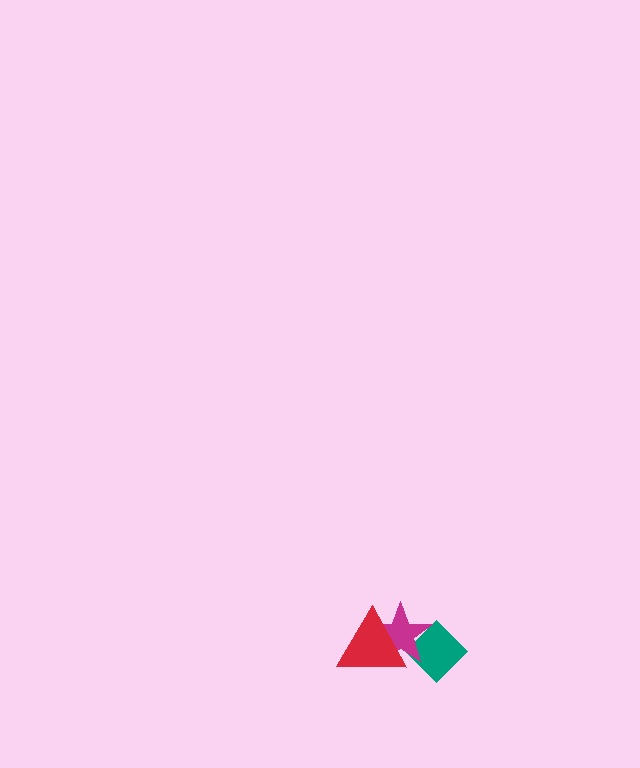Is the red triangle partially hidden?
No, no other shape covers it.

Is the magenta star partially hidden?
Yes, it is partially covered by another shape.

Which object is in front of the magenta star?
The red triangle is in front of the magenta star.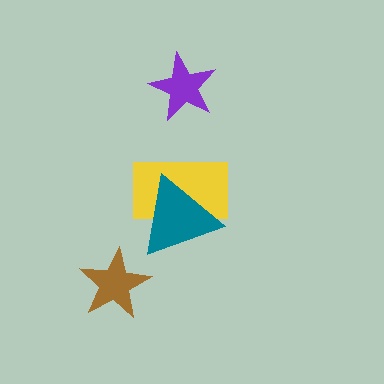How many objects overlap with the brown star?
0 objects overlap with the brown star.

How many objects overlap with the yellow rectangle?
1 object overlaps with the yellow rectangle.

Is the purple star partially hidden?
No, no other shape covers it.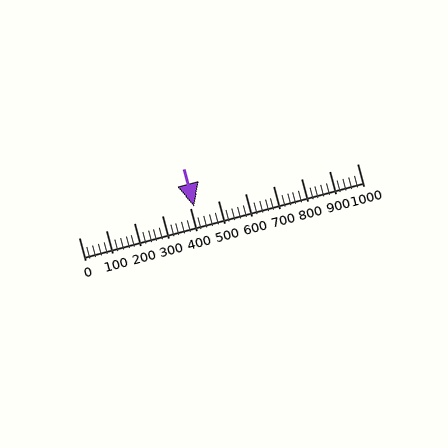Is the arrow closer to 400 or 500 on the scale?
The arrow is closer to 400.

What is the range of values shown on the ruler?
The ruler shows values from 0 to 1000.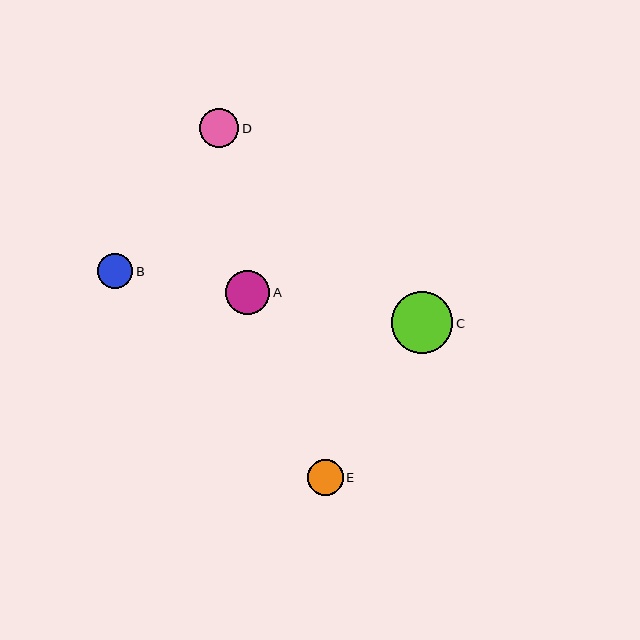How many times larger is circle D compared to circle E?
Circle D is approximately 1.1 times the size of circle E.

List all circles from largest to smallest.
From largest to smallest: C, A, D, E, B.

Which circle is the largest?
Circle C is the largest with a size of approximately 61 pixels.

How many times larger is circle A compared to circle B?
Circle A is approximately 1.2 times the size of circle B.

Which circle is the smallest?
Circle B is the smallest with a size of approximately 35 pixels.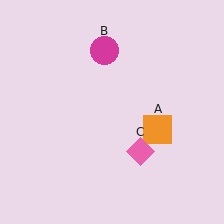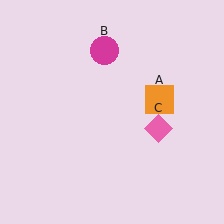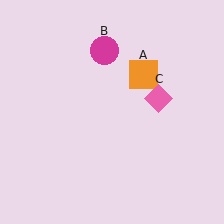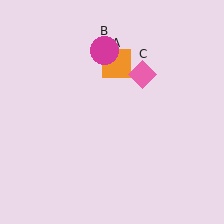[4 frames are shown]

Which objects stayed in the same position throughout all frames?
Magenta circle (object B) remained stationary.